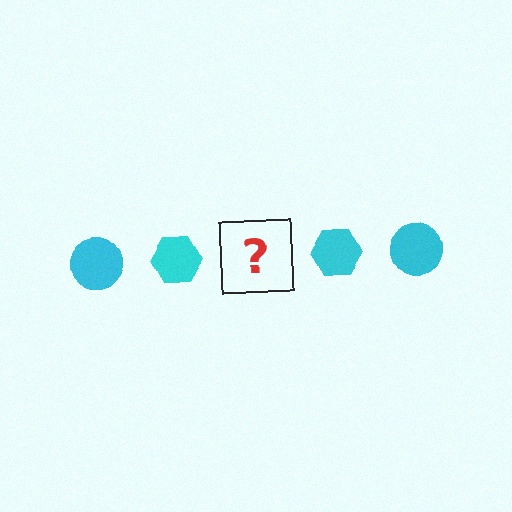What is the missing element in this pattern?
The missing element is a cyan circle.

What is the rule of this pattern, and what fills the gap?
The rule is that the pattern cycles through circle, hexagon shapes in cyan. The gap should be filled with a cyan circle.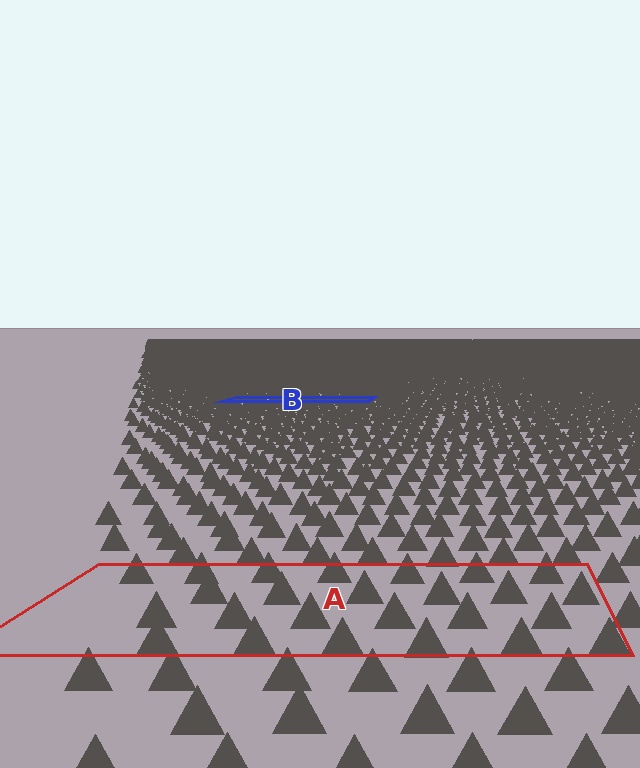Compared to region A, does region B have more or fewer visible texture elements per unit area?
Region B has more texture elements per unit area — they are packed more densely because it is farther away.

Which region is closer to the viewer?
Region A is closer. The texture elements there are larger and more spread out.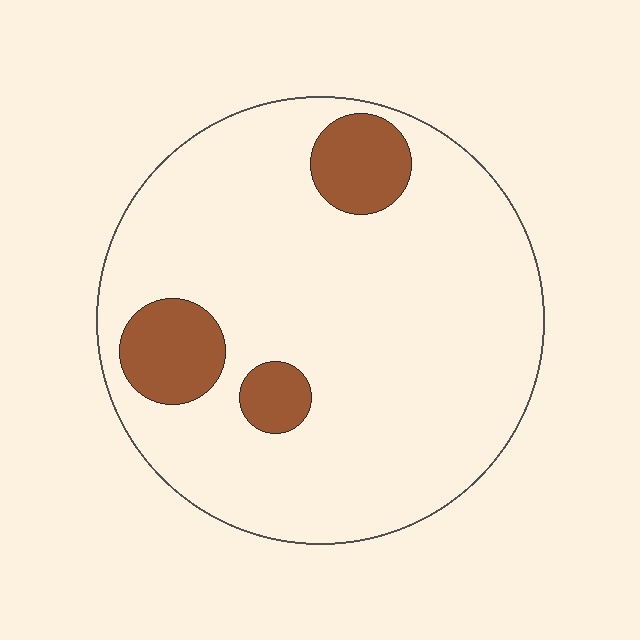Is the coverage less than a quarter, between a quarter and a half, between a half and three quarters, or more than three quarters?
Less than a quarter.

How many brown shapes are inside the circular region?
3.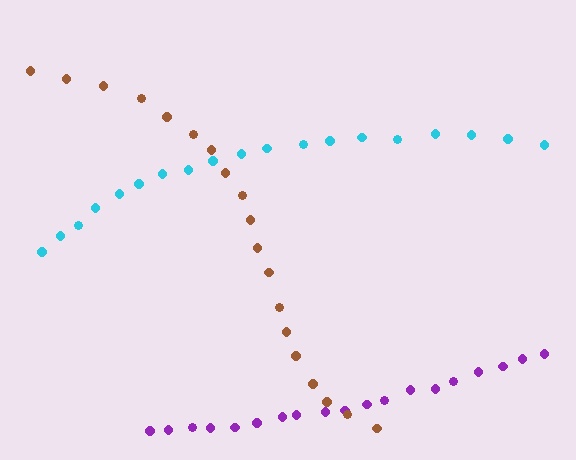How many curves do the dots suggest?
There are 3 distinct paths.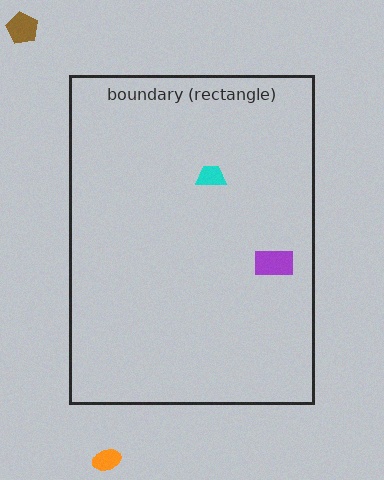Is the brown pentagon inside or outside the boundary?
Outside.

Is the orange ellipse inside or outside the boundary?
Outside.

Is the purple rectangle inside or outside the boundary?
Inside.